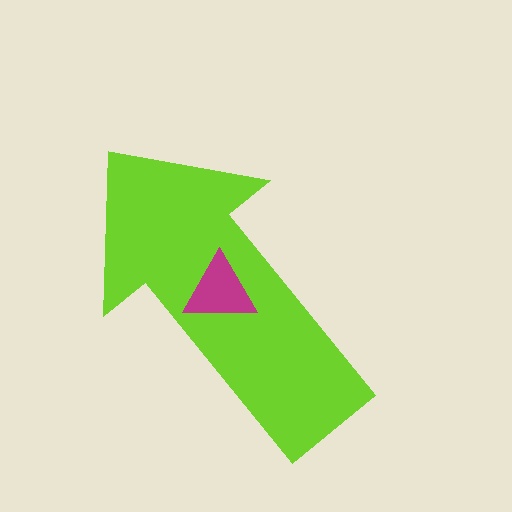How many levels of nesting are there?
2.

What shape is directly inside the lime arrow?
The magenta triangle.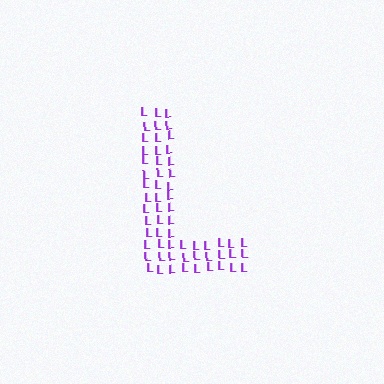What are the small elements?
The small elements are letter L's.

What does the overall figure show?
The overall figure shows the letter L.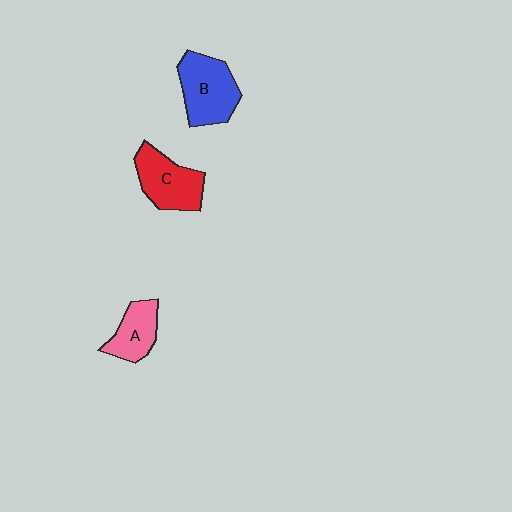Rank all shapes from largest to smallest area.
From largest to smallest: B (blue), C (red), A (pink).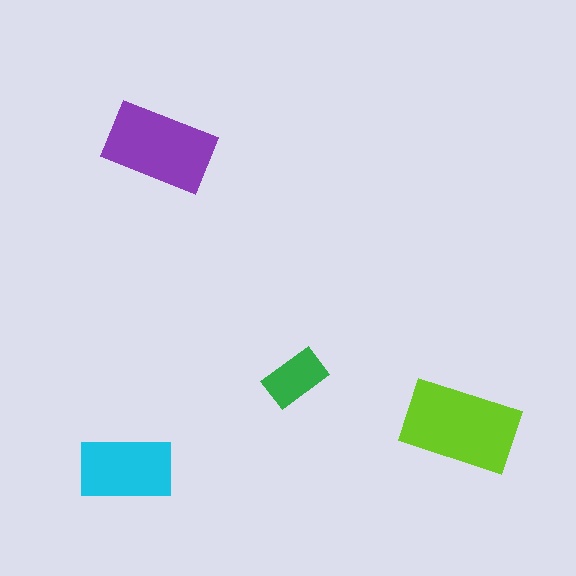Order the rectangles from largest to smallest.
the lime one, the purple one, the cyan one, the green one.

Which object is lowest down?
The cyan rectangle is bottommost.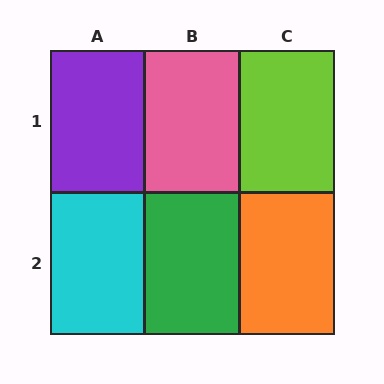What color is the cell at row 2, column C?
Orange.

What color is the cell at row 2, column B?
Green.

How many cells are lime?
1 cell is lime.